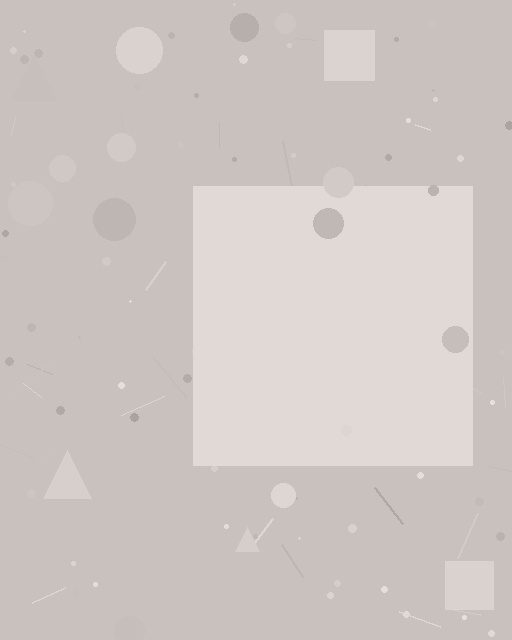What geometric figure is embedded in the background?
A square is embedded in the background.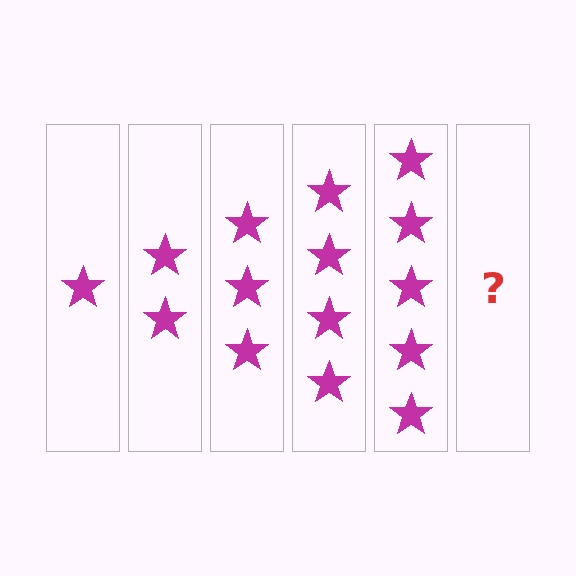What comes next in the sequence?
The next element should be 6 stars.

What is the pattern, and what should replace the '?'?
The pattern is that each step adds one more star. The '?' should be 6 stars.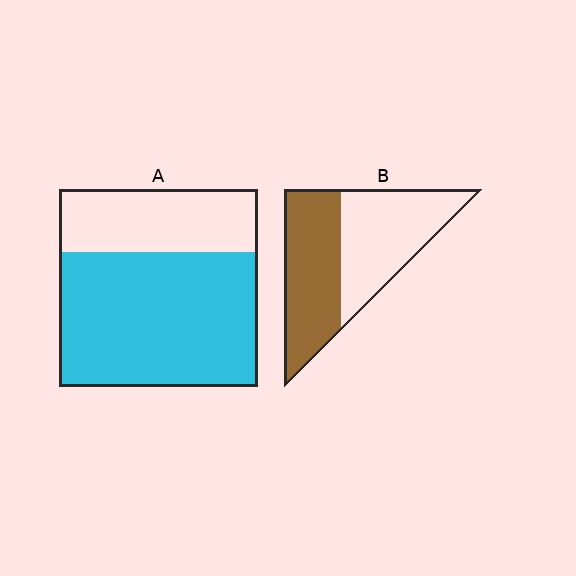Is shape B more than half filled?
Roughly half.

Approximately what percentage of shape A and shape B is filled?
A is approximately 70% and B is approximately 50%.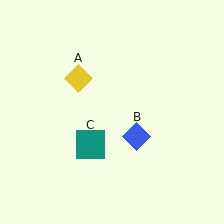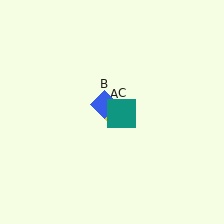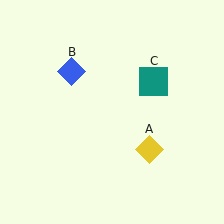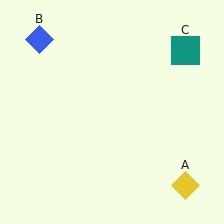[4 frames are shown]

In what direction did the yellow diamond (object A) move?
The yellow diamond (object A) moved down and to the right.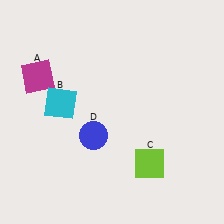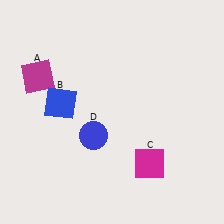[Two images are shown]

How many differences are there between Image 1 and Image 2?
There are 2 differences between the two images.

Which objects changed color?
B changed from cyan to blue. C changed from lime to magenta.